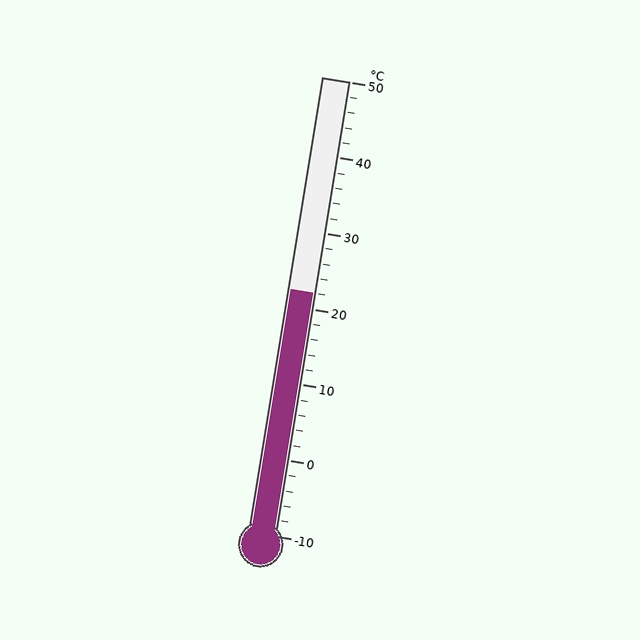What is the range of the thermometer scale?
The thermometer scale ranges from -10°C to 50°C.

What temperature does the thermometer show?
The thermometer shows approximately 22°C.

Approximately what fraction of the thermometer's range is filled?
The thermometer is filled to approximately 55% of its range.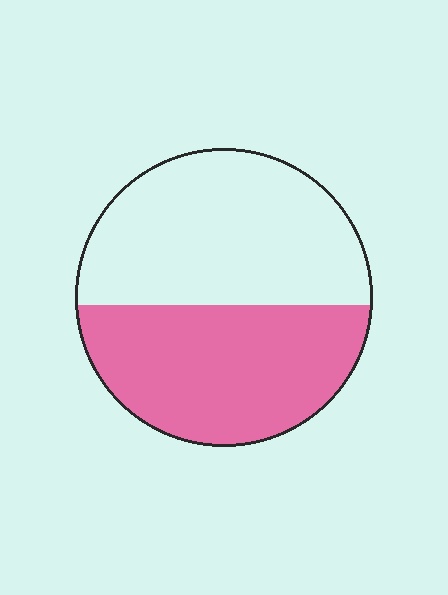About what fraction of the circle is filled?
About one half (1/2).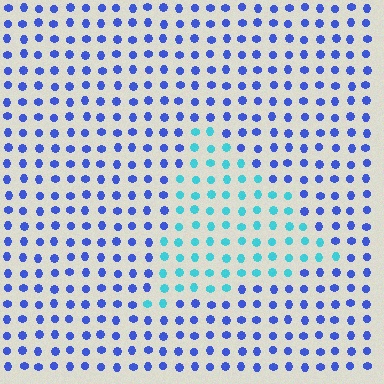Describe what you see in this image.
The image is filled with small blue elements in a uniform arrangement. A triangle-shaped region is visible where the elements are tinted to a slightly different hue, forming a subtle color boundary.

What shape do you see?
I see a triangle.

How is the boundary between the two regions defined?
The boundary is defined purely by a slight shift in hue (about 48 degrees). Spacing, size, and orientation are identical on both sides.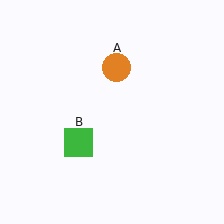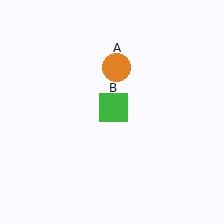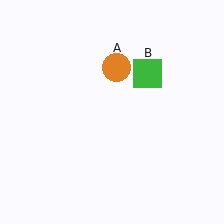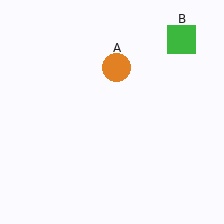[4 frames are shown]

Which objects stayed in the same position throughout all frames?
Orange circle (object A) remained stationary.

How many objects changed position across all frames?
1 object changed position: green square (object B).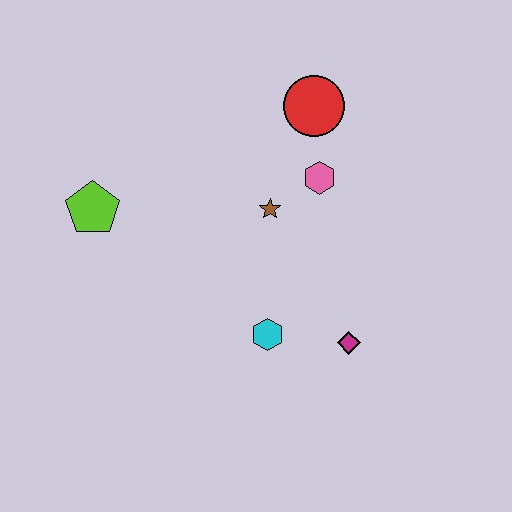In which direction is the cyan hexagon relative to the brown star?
The cyan hexagon is below the brown star.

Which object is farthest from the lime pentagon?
The magenta diamond is farthest from the lime pentagon.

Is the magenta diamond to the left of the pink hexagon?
No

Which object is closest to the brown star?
The pink hexagon is closest to the brown star.